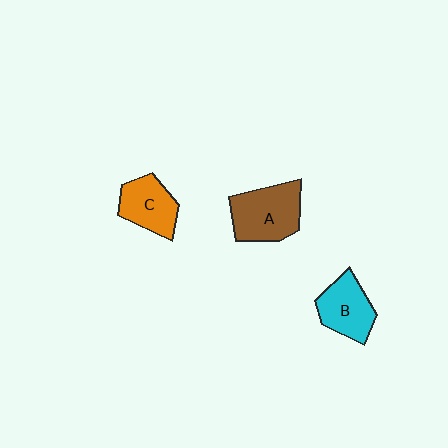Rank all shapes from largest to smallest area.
From largest to smallest: A (brown), B (cyan), C (orange).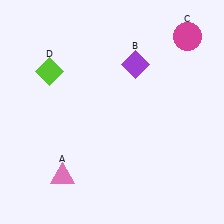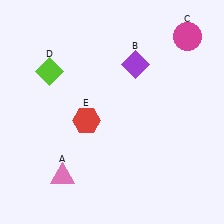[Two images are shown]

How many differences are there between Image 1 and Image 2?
There is 1 difference between the two images.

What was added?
A red hexagon (E) was added in Image 2.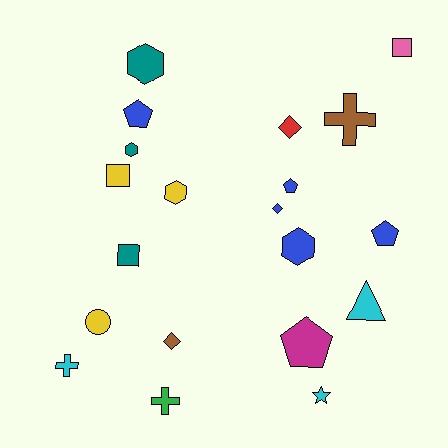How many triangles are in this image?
There is 1 triangle.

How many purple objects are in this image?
There are no purple objects.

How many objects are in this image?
There are 20 objects.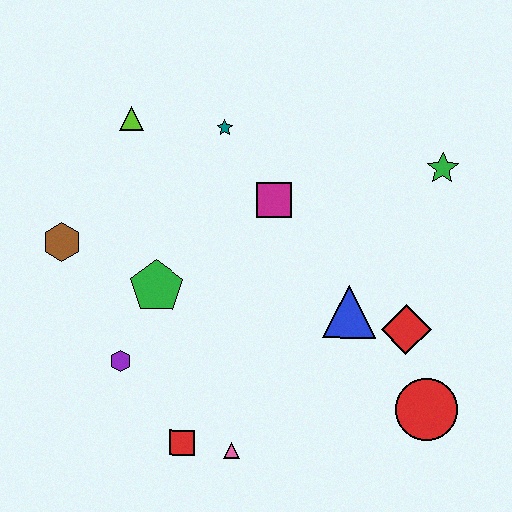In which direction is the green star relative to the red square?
The green star is above the red square.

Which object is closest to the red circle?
The red diamond is closest to the red circle.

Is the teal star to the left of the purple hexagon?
No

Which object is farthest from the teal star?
The red circle is farthest from the teal star.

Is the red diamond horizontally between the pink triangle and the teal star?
No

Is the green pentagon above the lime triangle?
No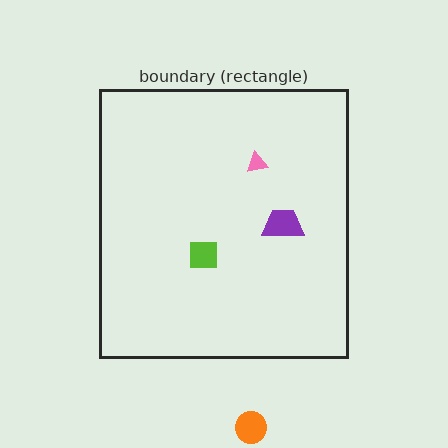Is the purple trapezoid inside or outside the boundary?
Inside.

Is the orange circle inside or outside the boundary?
Outside.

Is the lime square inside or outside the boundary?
Inside.